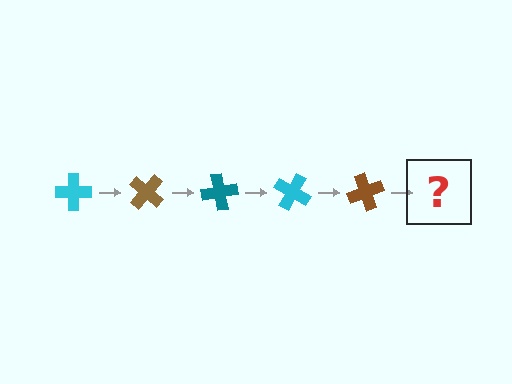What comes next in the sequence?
The next element should be a teal cross, rotated 200 degrees from the start.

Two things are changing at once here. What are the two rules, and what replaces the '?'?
The two rules are that it rotates 40 degrees each step and the color cycles through cyan, brown, and teal. The '?' should be a teal cross, rotated 200 degrees from the start.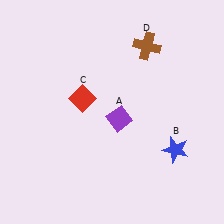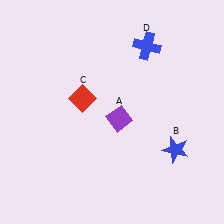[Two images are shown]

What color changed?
The cross (D) changed from brown in Image 1 to blue in Image 2.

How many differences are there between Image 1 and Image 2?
There is 1 difference between the two images.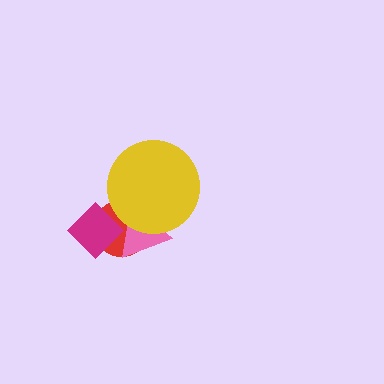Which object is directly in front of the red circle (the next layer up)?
The pink triangle is directly in front of the red circle.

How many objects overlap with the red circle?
3 objects overlap with the red circle.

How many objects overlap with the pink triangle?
3 objects overlap with the pink triangle.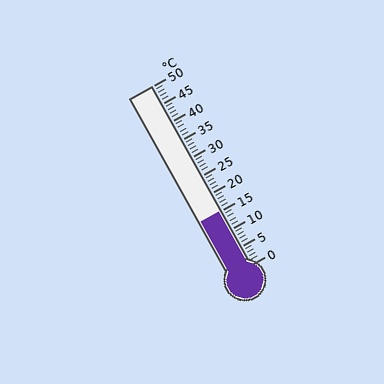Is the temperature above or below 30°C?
The temperature is below 30°C.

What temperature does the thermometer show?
The thermometer shows approximately 15°C.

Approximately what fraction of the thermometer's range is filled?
The thermometer is filled to approximately 30% of its range.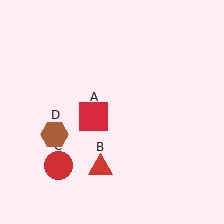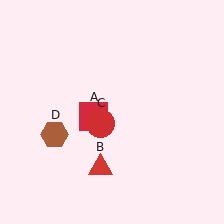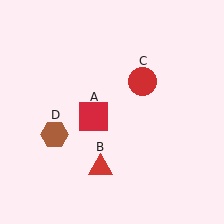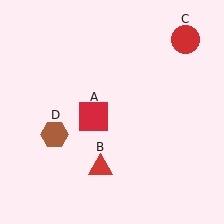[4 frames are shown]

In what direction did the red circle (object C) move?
The red circle (object C) moved up and to the right.